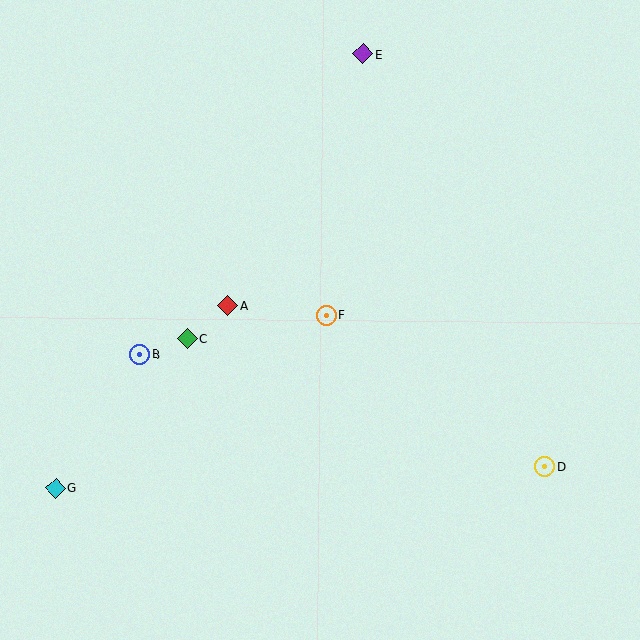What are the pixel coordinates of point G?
Point G is at (56, 488).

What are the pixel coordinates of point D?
Point D is at (544, 467).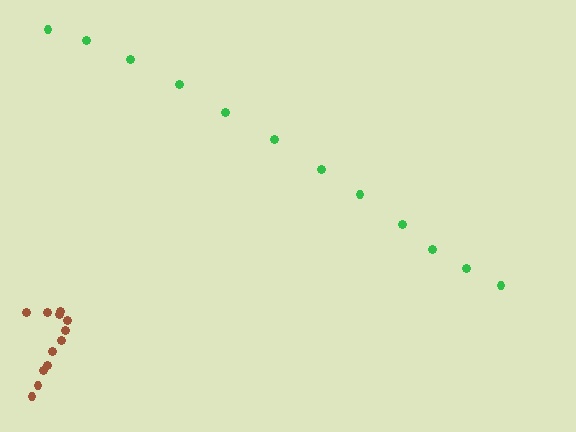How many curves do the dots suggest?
There are 2 distinct paths.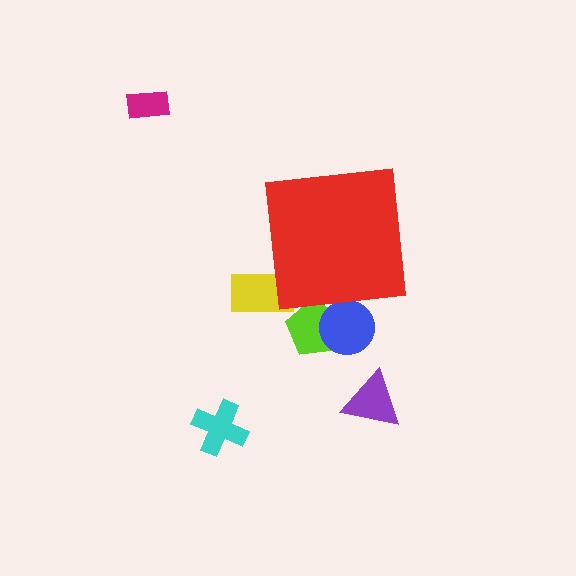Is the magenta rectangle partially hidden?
No, the magenta rectangle is fully visible.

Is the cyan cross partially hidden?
No, the cyan cross is fully visible.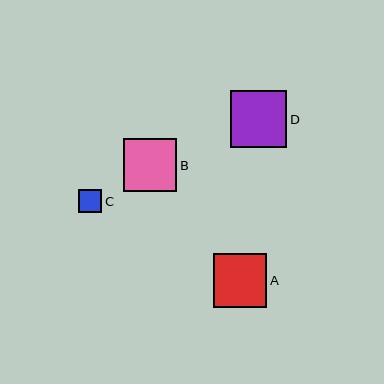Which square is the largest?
Square D is the largest with a size of approximately 57 pixels.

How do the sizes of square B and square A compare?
Square B and square A are approximately the same size.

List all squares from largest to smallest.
From largest to smallest: D, B, A, C.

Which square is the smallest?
Square C is the smallest with a size of approximately 23 pixels.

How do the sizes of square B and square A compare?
Square B and square A are approximately the same size.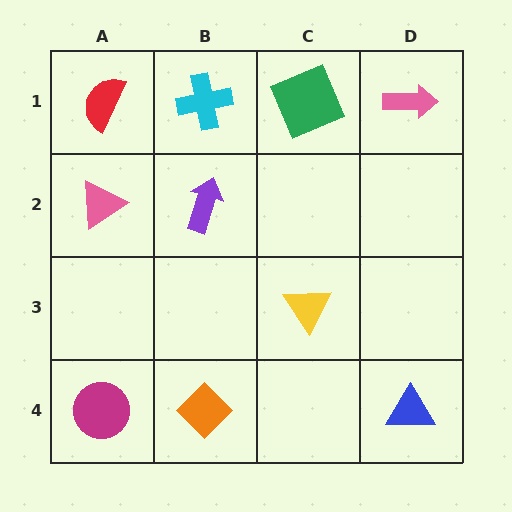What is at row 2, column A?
A pink triangle.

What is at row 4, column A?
A magenta circle.